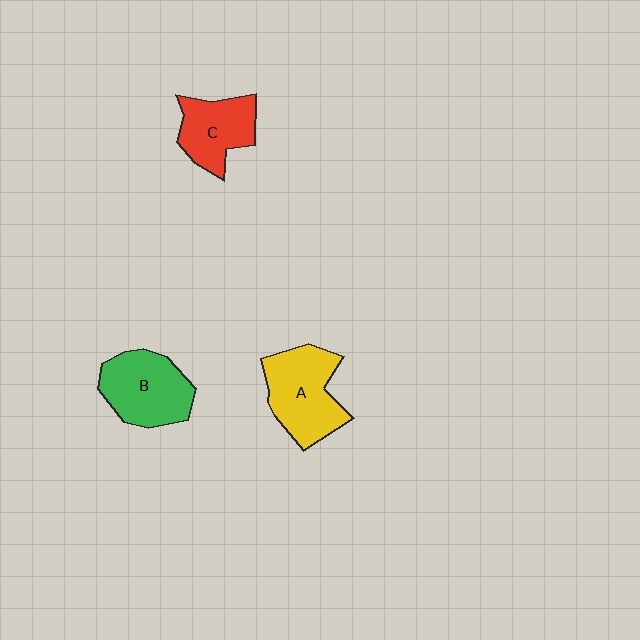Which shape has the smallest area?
Shape C (red).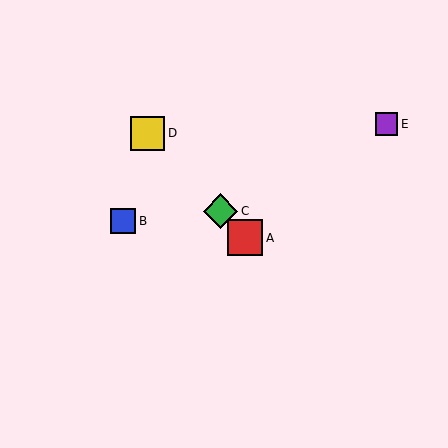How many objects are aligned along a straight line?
3 objects (A, C, D) are aligned along a straight line.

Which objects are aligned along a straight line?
Objects A, C, D are aligned along a straight line.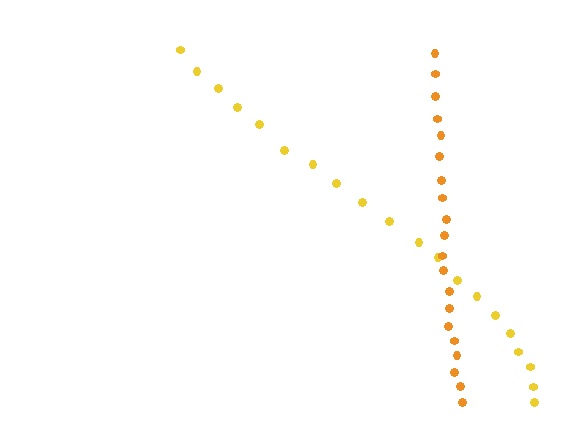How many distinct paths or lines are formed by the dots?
There are 2 distinct paths.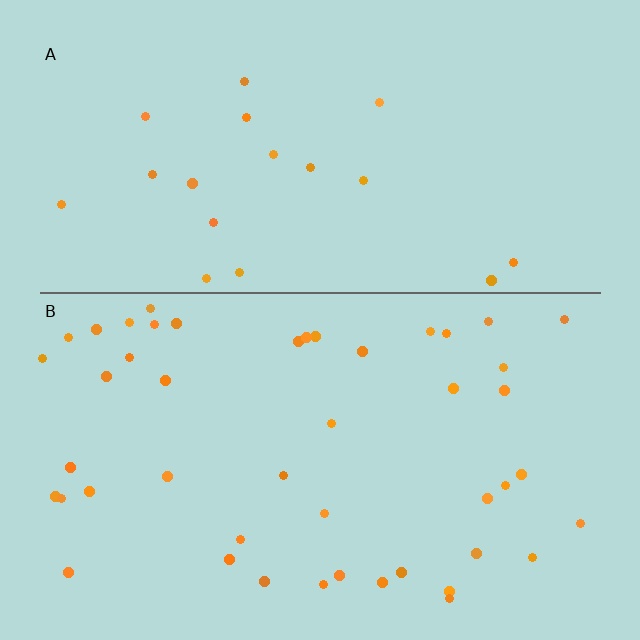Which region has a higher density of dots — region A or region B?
B (the bottom).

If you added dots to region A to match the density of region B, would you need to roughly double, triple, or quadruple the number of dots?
Approximately double.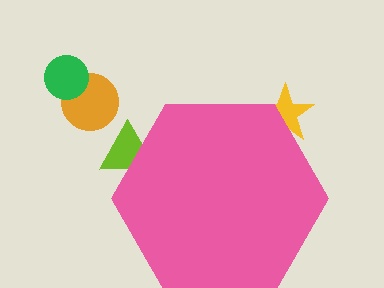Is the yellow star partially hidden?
Yes, the yellow star is partially hidden behind the pink hexagon.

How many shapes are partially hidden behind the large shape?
2 shapes are partially hidden.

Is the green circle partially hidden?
No, the green circle is fully visible.